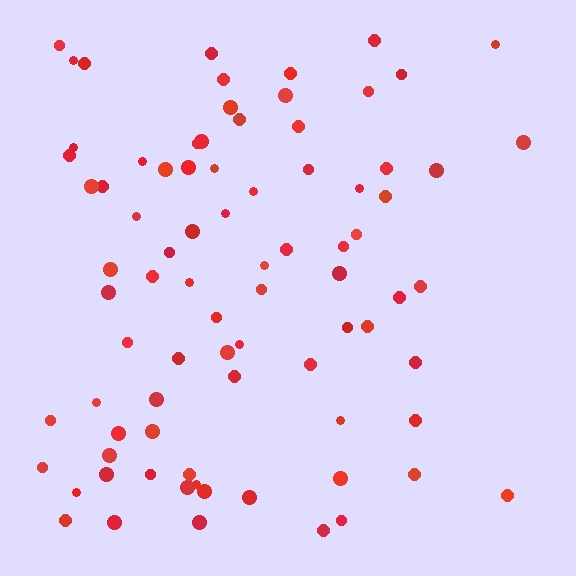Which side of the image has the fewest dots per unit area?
The right.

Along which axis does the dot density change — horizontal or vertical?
Horizontal.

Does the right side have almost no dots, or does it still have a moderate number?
Still a moderate number, just noticeably fewer than the left.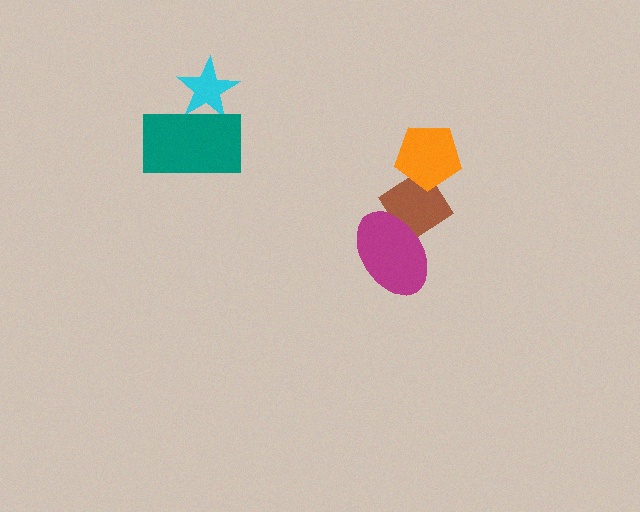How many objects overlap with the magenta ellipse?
1 object overlaps with the magenta ellipse.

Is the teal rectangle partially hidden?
No, no other shape covers it.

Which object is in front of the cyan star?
The teal rectangle is in front of the cyan star.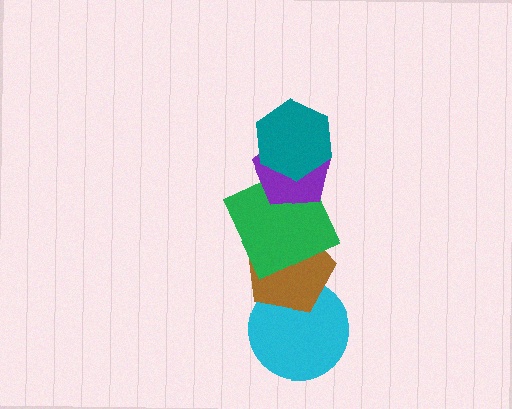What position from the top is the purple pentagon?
The purple pentagon is 2nd from the top.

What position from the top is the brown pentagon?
The brown pentagon is 4th from the top.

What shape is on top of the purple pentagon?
The teal hexagon is on top of the purple pentagon.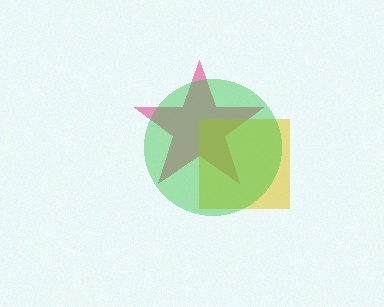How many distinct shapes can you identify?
There are 3 distinct shapes: a pink star, a yellow square, a green circle.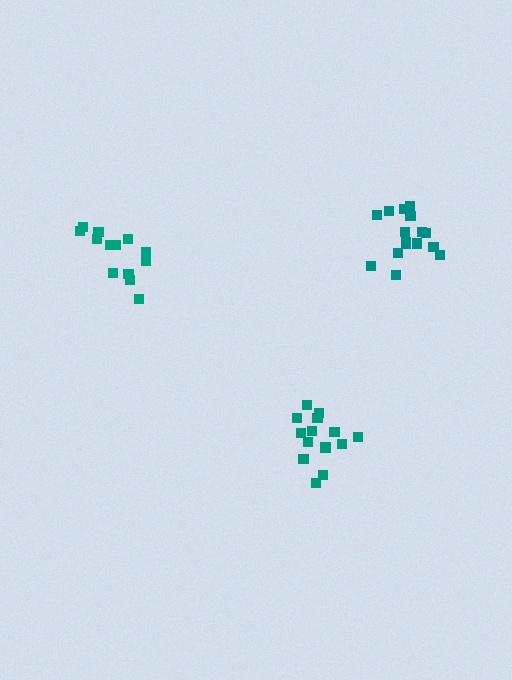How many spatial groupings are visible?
There are 3 spatial groupings.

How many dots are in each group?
Group 1: 14 dots, Group 2: 13 dots, Group 3: 16 dots (43 total).